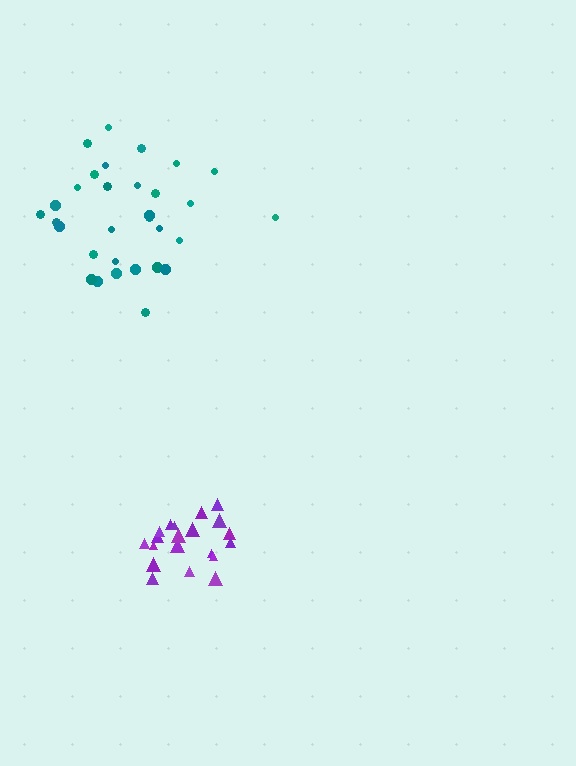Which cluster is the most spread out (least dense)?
Teal.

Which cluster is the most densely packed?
Purple.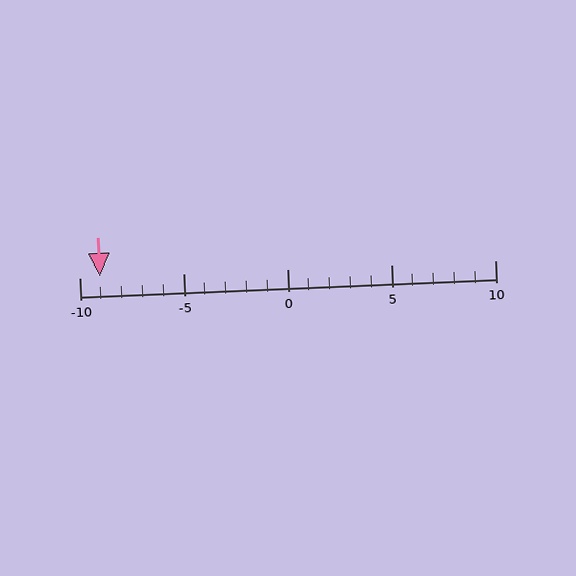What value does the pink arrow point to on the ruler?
The pink arrow points to approximately -9.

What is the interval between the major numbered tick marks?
The major tick marks are spaced 5 units apart.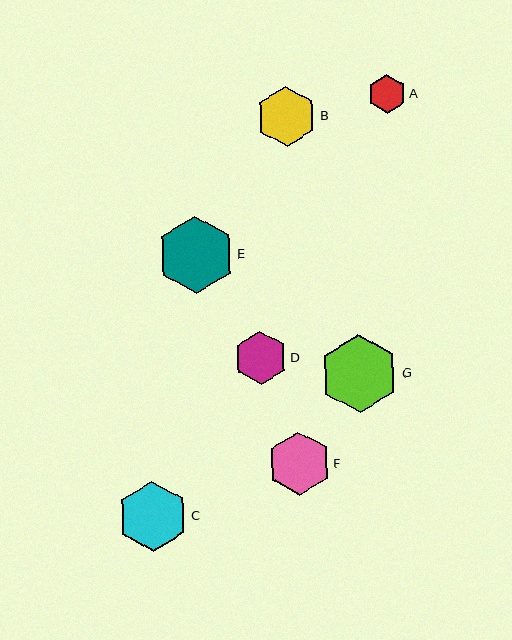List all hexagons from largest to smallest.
From largest to smallest: G, E, C, F, B, D, A.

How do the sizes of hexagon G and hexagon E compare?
Hexagon G and hexagon E are approximately the same size.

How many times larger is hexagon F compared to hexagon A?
Hexagon F is approximately 1.6 times the size of hexagon A.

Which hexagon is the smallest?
Hexagon A is the smallest with a size of approximately 39 pixels.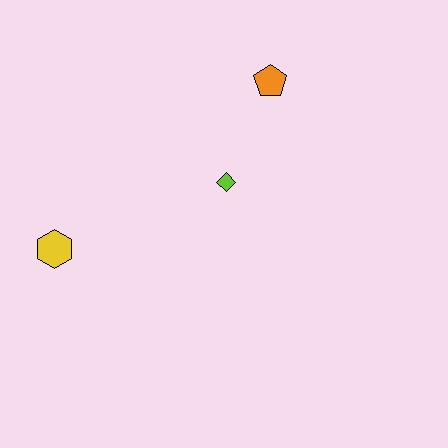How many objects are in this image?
There are 3 objects.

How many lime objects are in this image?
There is 1 lime object.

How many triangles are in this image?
There are no triangles.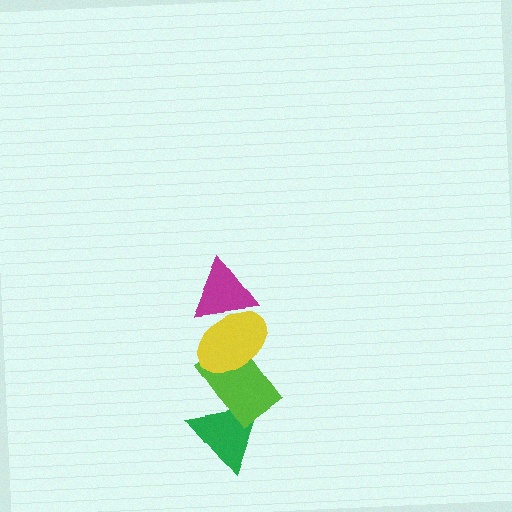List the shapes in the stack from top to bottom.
From top to bottom: the magenta triangle, the yellow ellipse, the lime rectangle, the green triangle.